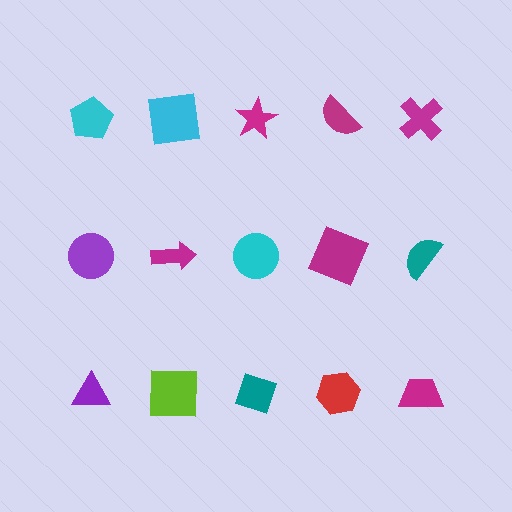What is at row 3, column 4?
A red hexagon.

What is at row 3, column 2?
A lime square.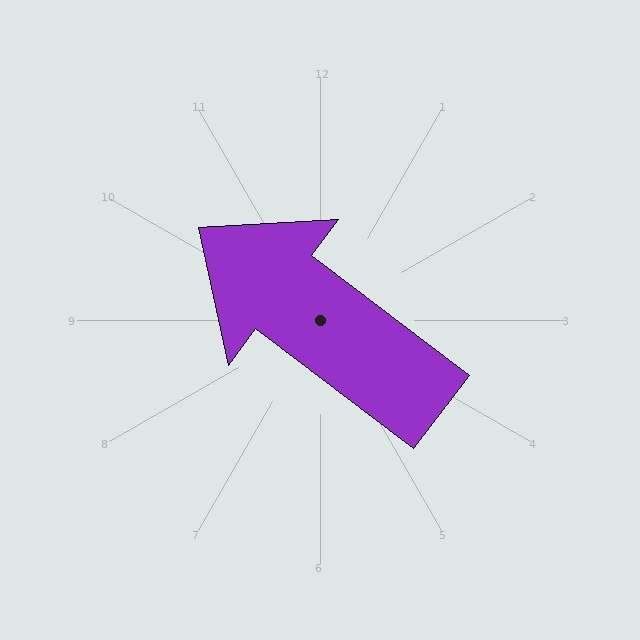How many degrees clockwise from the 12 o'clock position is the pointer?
Approximately 307 degrees.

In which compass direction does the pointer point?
Northwest.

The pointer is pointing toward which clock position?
Roughly 10 o'clock.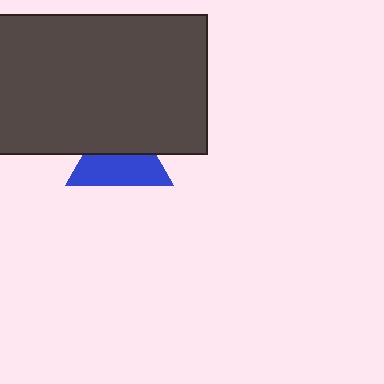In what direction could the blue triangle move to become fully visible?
The blue triangle could move down. That would shift it out from behind the dark gray rectangle entirely.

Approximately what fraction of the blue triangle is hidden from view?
Roughly 47% of the blue triangle is hidden behind the dark gray rectangle.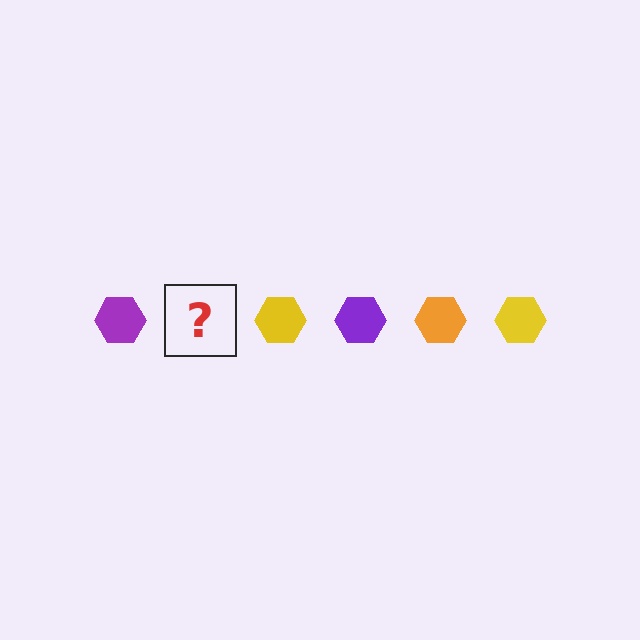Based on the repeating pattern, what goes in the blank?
The blank should be an orange hexagon.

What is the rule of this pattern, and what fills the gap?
The rule is that the pattern cycles through purple, orange, yellow hexagons. The gap should be filled with an orange hexagon.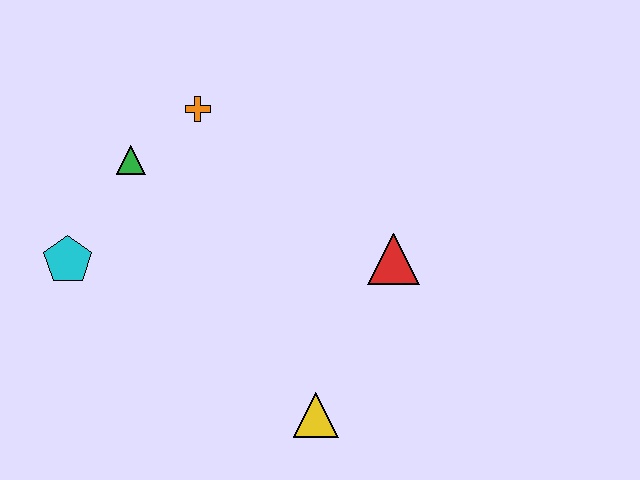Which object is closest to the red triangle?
The yellow triangle is closest to the red triangle.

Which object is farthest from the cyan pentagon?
The red triangle is farthest from the cyan pentagon.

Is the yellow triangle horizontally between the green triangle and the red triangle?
Yes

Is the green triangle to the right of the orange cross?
No